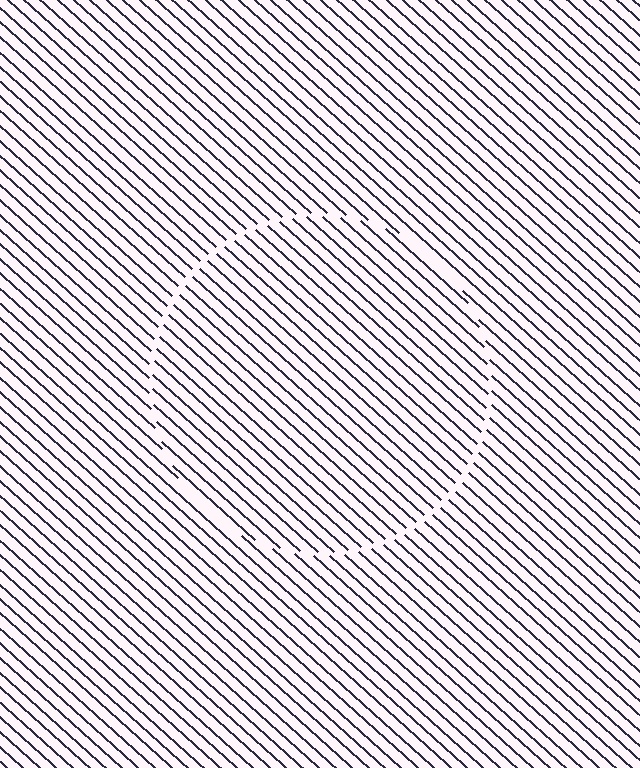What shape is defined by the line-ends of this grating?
An illusory circle. The interior of the shape contains the same grating, shifted by half a period — the contour is defined by the phase discontinuity where line-ends from the inner and outer gratings abut.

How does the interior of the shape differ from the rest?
The interior of the shape contains the same grating, shifted by half a period — the contour is defined by the phase discontinuity where line-ends from the inner and outer gratings abut.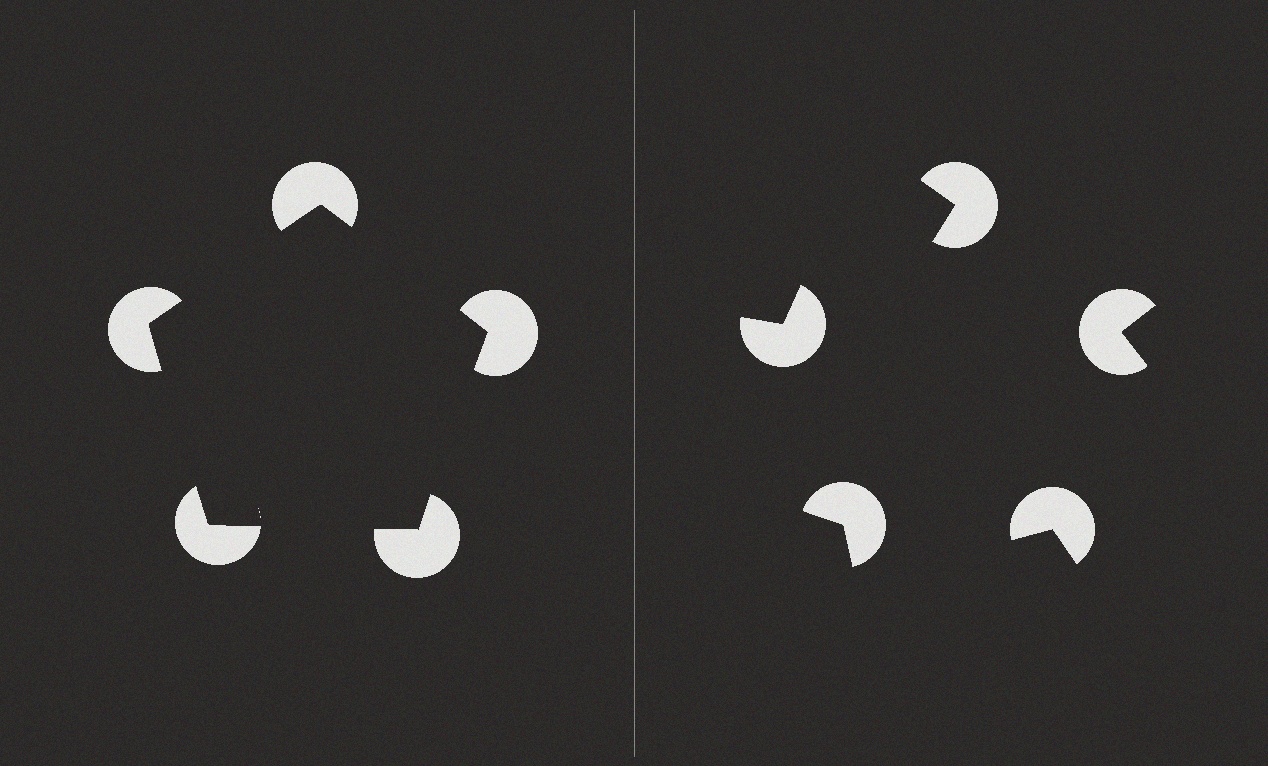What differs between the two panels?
The pac-man discs are positioned identically on both sides; only the wedge orientations differ. On the left they align to a pentagon; on the right they are misaligned.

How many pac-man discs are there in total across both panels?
10 — 5 on each side.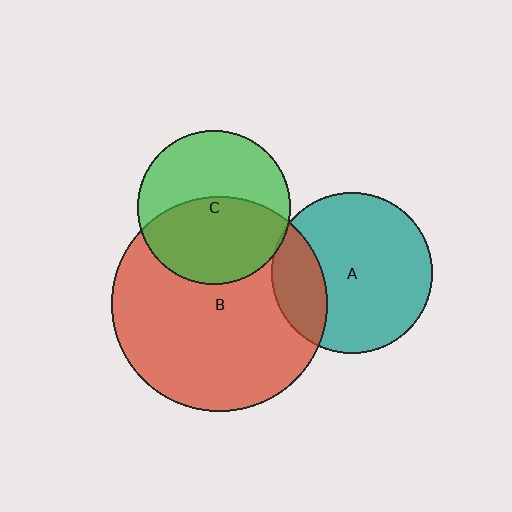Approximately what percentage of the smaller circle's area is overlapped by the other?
Approximately 5%.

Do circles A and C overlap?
Yes.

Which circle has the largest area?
Circle B (red).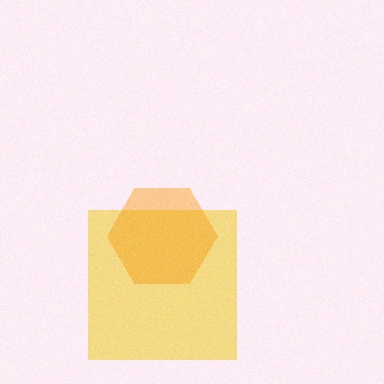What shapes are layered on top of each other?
The layered shapes are: a yellow square, an orange hexagon.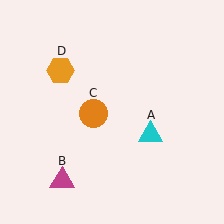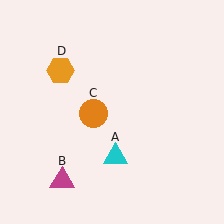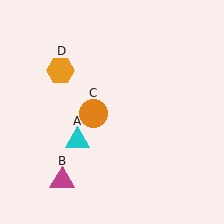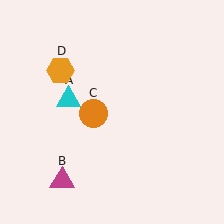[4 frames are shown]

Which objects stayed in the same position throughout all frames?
Magenta triangle (object B) and orange circle (object C) and orange hexagon (object D) remained stationary.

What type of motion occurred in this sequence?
The cyan triangle (object A) rotated clockwise around the center of the scene.